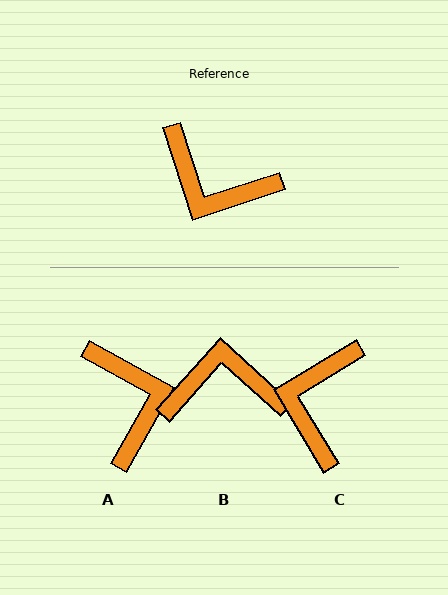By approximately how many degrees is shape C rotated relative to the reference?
Approximately 77 degrees clockwise.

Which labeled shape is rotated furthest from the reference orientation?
B, about 150 degrees away.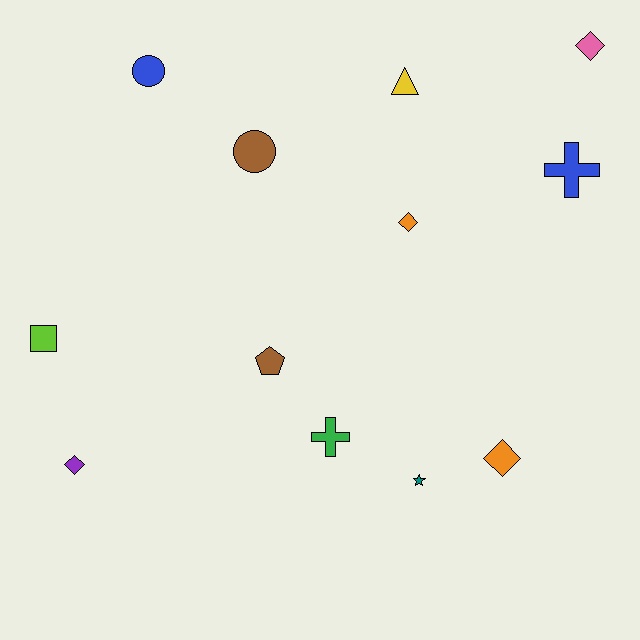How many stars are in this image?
There is 1 star.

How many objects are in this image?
There are 12 objects.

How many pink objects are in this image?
There is 1 pink object.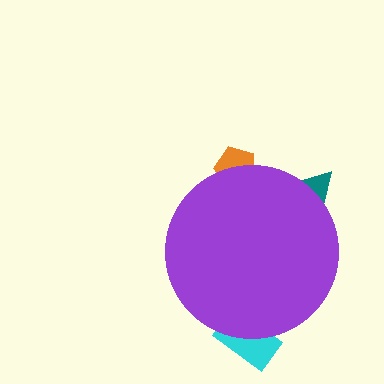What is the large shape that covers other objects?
A purple circle.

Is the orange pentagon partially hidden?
Yes, the orange pentagon is partially hidden behind the purple circle.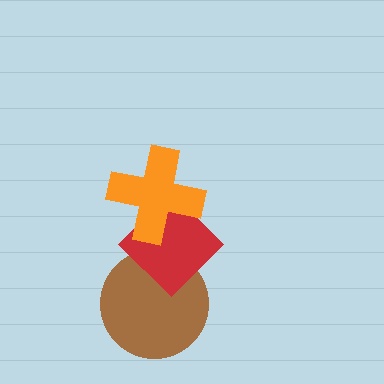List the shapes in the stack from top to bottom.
From top to bottom: the orange cross, the red diamond, the brown circle.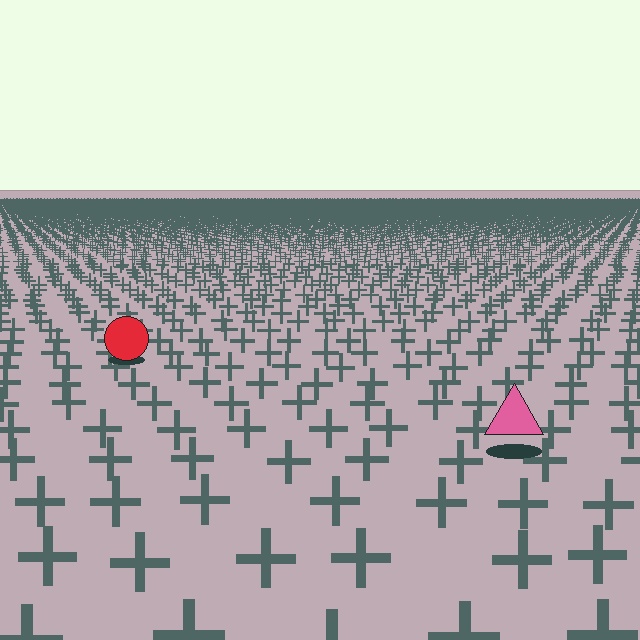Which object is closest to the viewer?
The pink triangle is closest. The texture marks near it are larger and more spread out.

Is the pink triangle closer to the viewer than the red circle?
Yes. The pink triangle is closer — you can tell from the texture gradient: the ground texture is coarser near it.